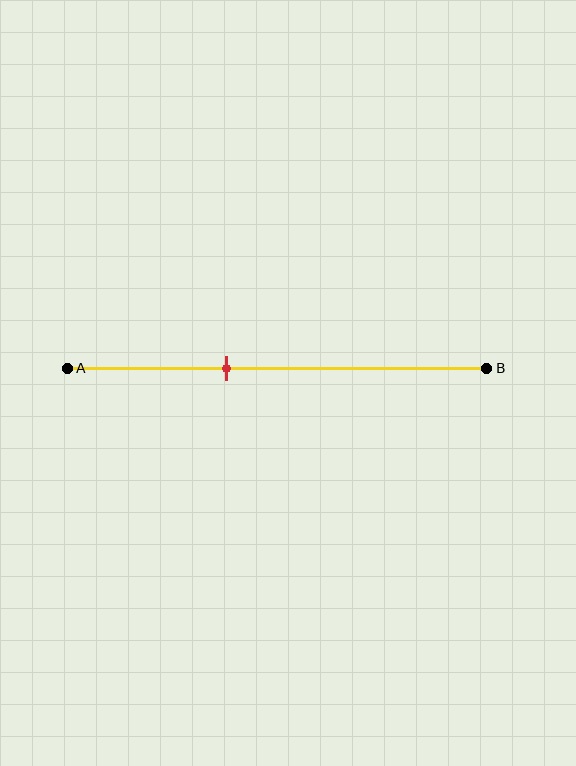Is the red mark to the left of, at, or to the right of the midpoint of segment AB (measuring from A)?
The red mark is to the left of the midpoint of segment AB.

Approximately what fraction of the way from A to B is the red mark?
The red mark is approximately 40% of the way from A to B.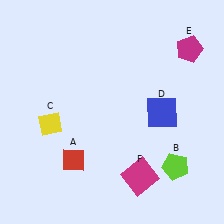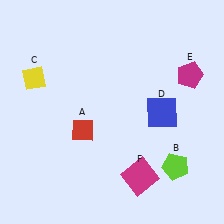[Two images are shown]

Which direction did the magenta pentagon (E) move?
The magenta pentagon (E) moved down.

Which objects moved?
The objects that moved are: the red diamond (A), the yellow diamond (C), the magenta pentagon (E).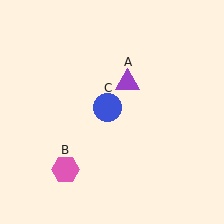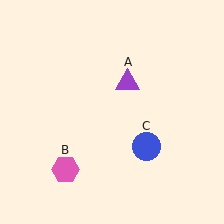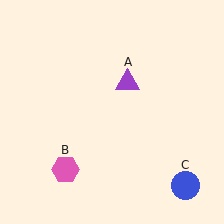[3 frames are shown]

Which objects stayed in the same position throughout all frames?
Purple triangle (object A) and pink hexagon (object B) remained stationary.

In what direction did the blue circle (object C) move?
The blue circle (object C) moved down and to the right.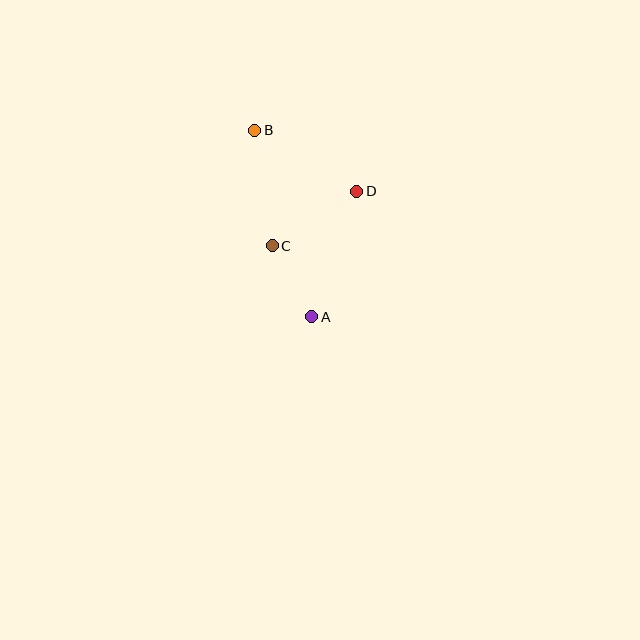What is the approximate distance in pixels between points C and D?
The distance between C and D is approximately 100 pixels.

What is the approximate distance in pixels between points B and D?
The distance between B and D is approximately 118 pixels.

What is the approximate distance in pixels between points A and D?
The distance between A and D is approximately 134 pixels.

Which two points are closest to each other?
Points A and C are closest to each other.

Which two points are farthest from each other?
Points A and B are farthest from each other.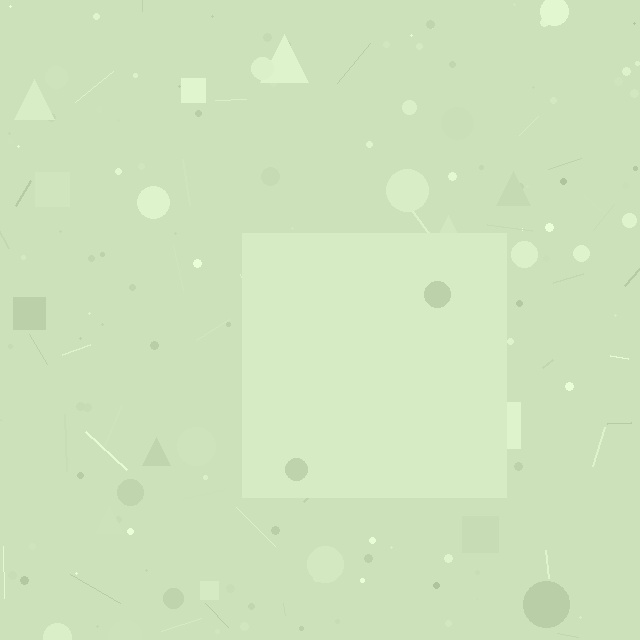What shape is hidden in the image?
A square is hidden in the image.